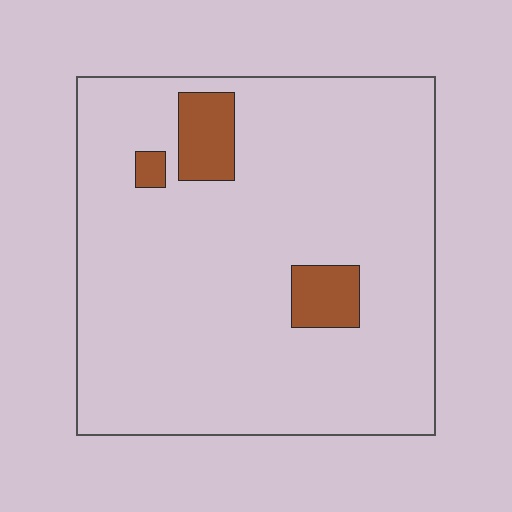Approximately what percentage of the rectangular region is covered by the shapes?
Approximately 10%.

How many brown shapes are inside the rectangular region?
3.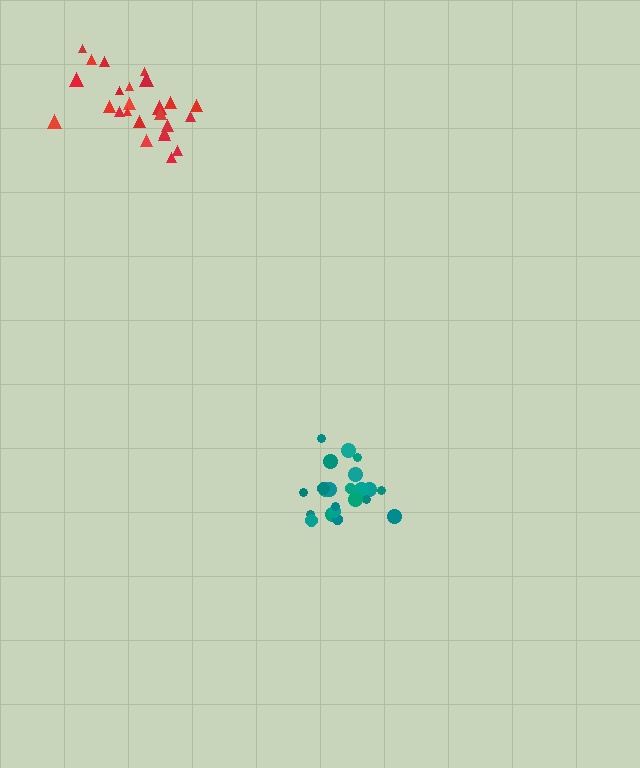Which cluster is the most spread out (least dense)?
Red.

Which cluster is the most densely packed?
Teal.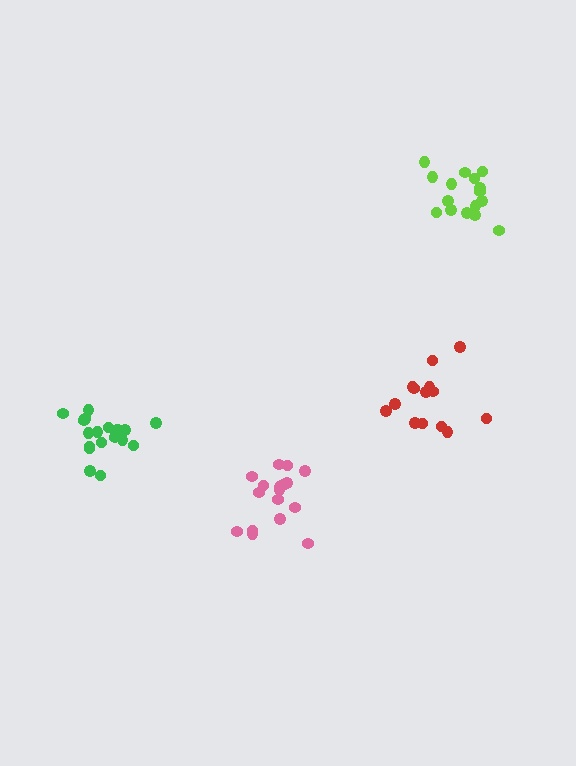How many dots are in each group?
Group 1: 18 dots, Group 2: 19 dots, Group 3: 14 dots, Group 4: 16 dots (67 total).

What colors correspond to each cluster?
The clusters are colored: pink, green, red, lime.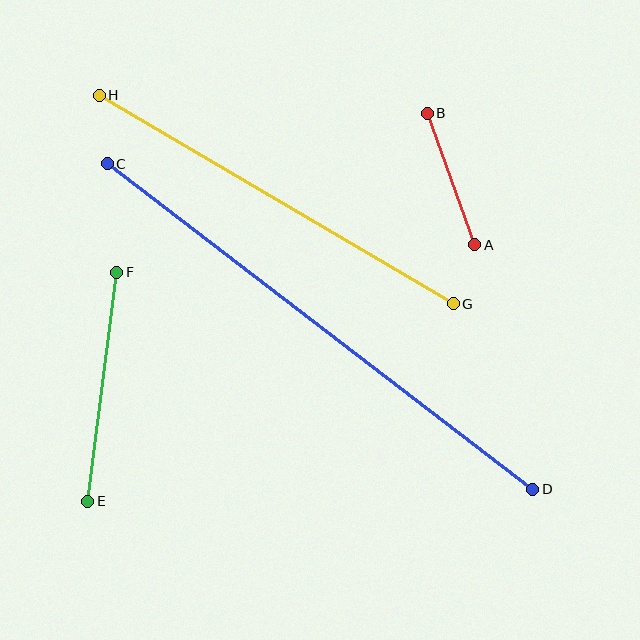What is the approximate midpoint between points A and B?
The midpoint is at approximately (451, 179) pixels.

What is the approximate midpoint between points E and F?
The midpoint is at approximately (102, 387) pixels.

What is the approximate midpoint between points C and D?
The midpoint is at approximately (320, 326) pixels.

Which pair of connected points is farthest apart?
Points C and D are farthest apart.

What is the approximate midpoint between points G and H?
The midpoint is at approximately (276, 199) pixels.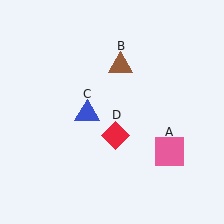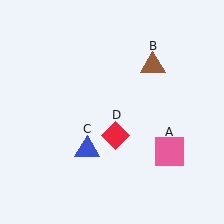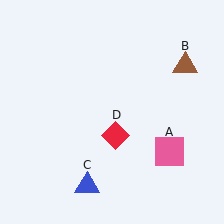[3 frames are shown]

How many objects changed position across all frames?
2 objects changed position: brown triangle (object B), blue triangle (object C).